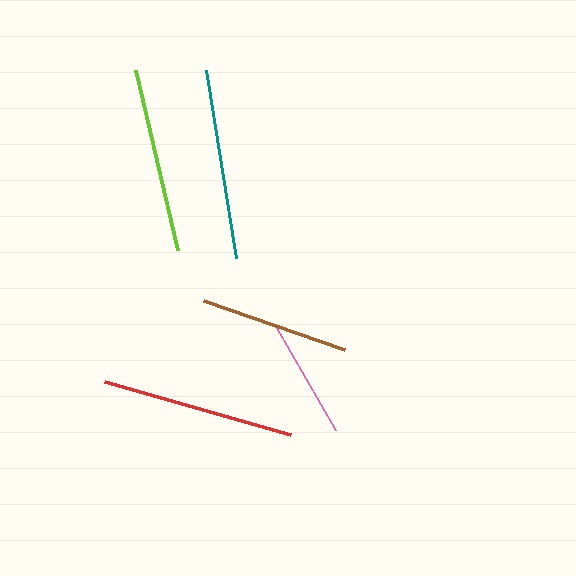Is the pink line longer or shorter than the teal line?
The teal line is longer than the pink line.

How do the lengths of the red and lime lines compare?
The red and lime lines are approximately the same length.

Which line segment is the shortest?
The pink line is the shortest at approximately 120 pixels.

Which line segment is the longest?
The red line is the longest at approximately 193 pixels.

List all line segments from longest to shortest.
From longest to shortest: red, teal, lime, brown, pink.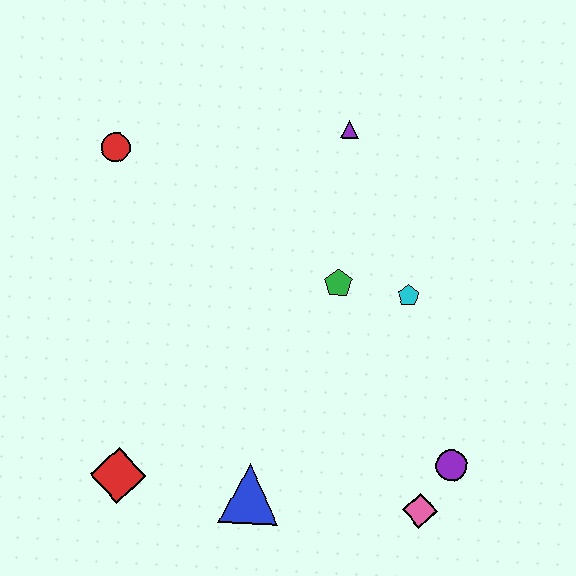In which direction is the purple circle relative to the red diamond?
The purple circle is to the right of the red diamond.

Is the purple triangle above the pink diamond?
Yes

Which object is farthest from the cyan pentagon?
The red diamond is farthest from the cyan pentagon.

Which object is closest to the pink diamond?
The purple circle is closest to the pink diamond.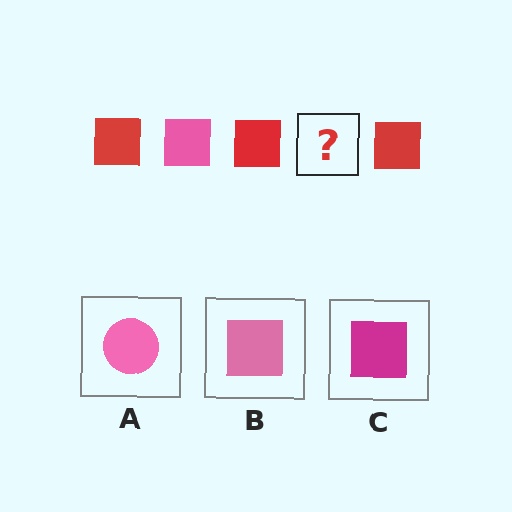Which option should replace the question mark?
Option B.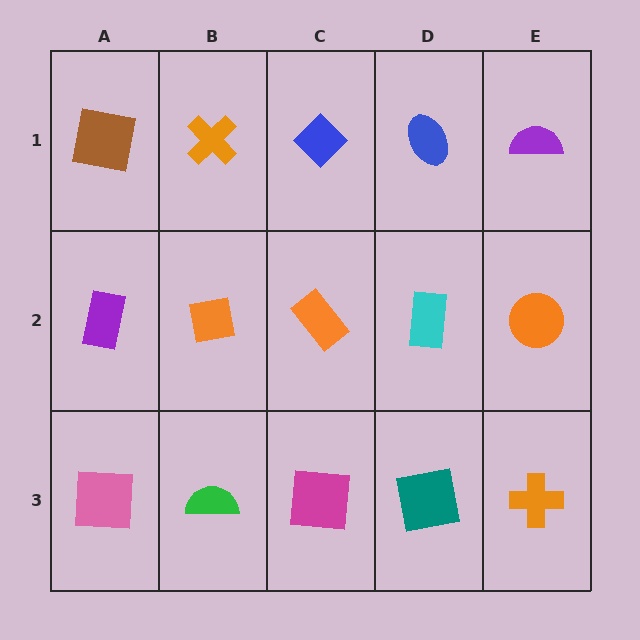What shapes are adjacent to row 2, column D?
A blue ellipse (row 1, column D), a teal square (row 3, column D), an orange rectangle (row 2, column C), an orange circle (row 2, column E).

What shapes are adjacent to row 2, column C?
A blue diamond (row 1, column C), a magenta square (row 3, column C), an orange square (row 2, column B), a cyan rectangle (row 2, column D).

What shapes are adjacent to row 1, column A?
A purple rectangle (row 2, column A), an orange cross (row 1, column B).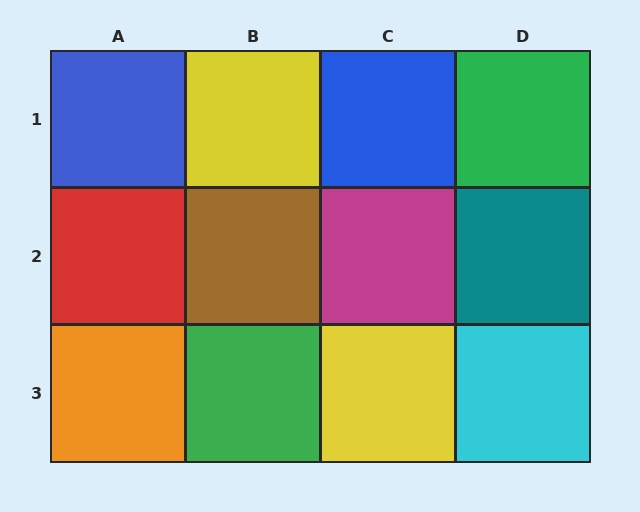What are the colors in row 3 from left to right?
Orange, green, yellow, cyan.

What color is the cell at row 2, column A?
Red.